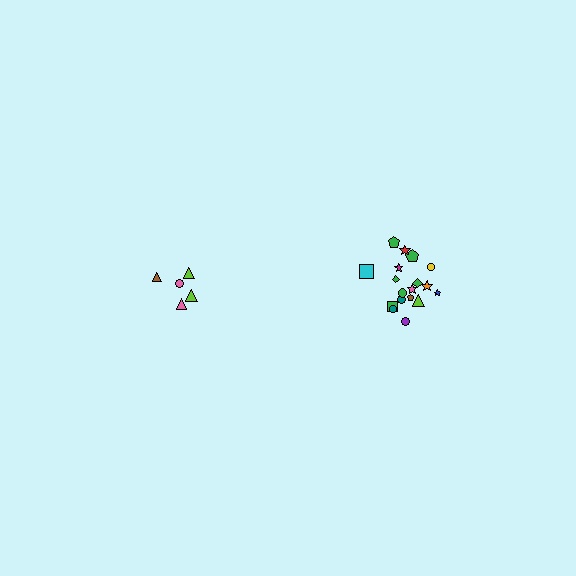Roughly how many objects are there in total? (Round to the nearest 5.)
Roughly 25 objects in total.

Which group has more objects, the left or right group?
The right group.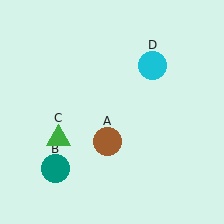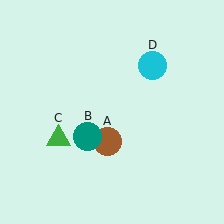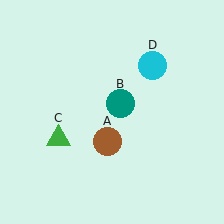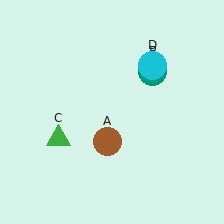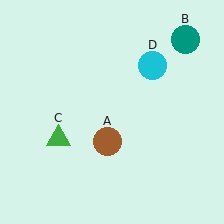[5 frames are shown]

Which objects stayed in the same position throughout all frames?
Brown circle (object A) and green triangle (object C) and cyan circle (object D) remained stationary.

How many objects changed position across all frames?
1 object changed position: teal circle (object B).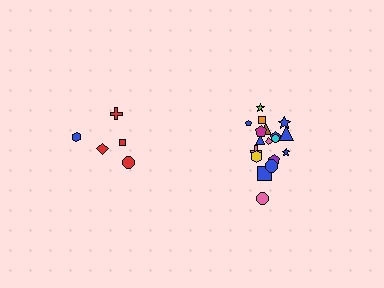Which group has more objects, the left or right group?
The right group.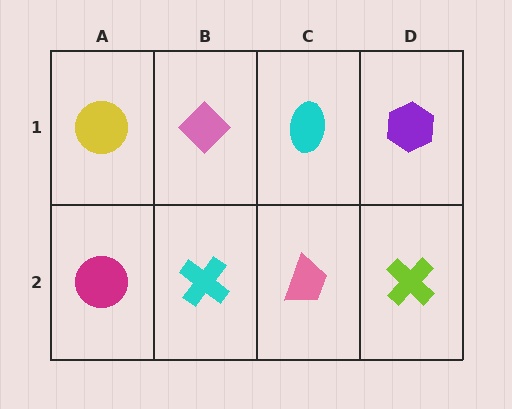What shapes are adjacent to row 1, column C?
A pink trapezoid (row 2, column C), a pink diamond (row 1, column B), a purple hexagon (row 1, column D).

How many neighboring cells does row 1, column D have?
2.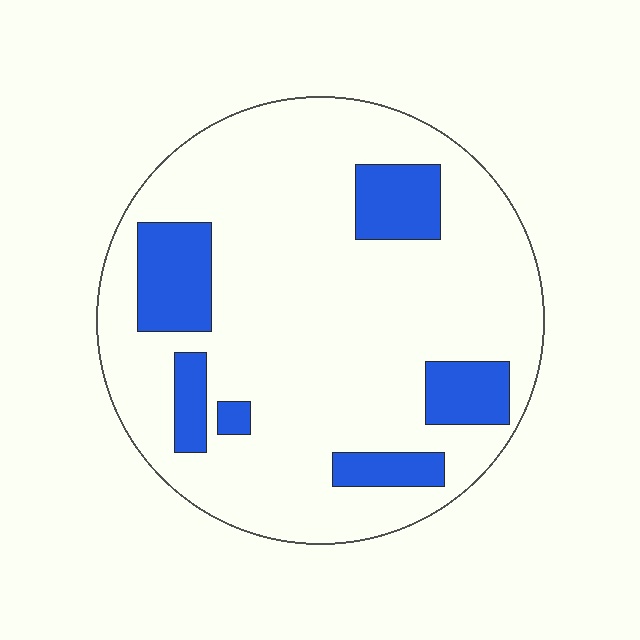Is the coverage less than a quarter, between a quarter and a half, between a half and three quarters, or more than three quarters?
Less than a quarter.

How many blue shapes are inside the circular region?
6.